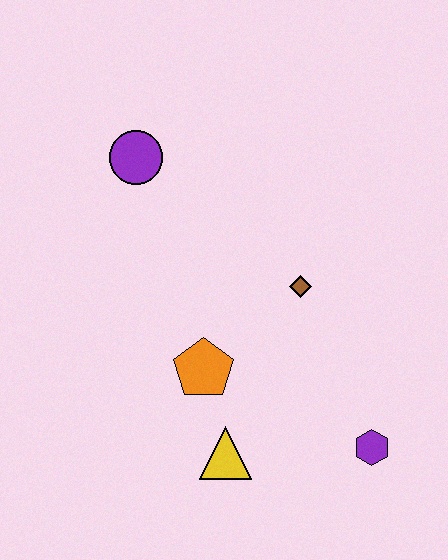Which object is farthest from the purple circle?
The purple hexagon is farthest from the purple circle.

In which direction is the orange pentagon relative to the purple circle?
The orange pentagon is below the purple circle.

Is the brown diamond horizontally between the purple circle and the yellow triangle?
No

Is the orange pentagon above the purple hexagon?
Yes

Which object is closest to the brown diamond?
The orange pentagon is closest to the brown diamond.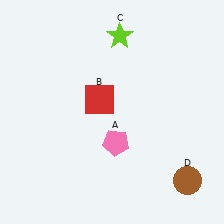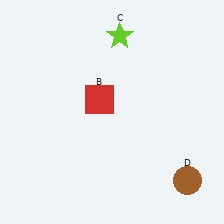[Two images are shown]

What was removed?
The pink pentagon (A) was removed in Image 2.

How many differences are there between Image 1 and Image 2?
There is 1 difference between the two images.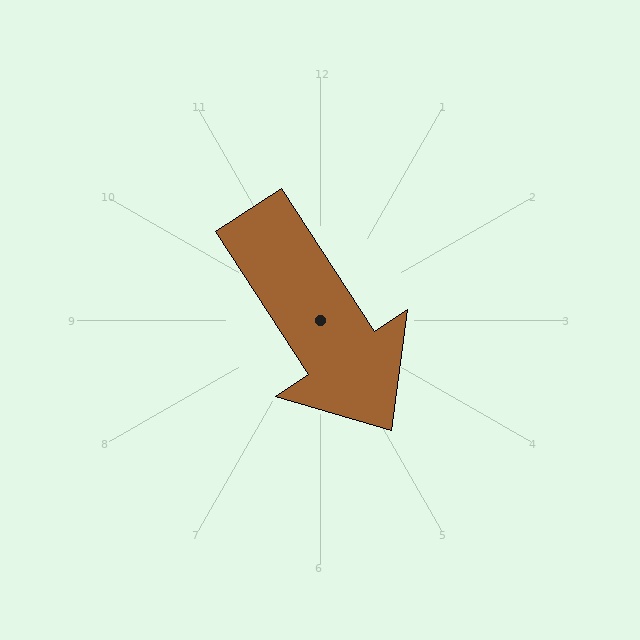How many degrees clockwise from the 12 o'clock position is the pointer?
Approximately 147 degrees.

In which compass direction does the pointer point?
Southeast.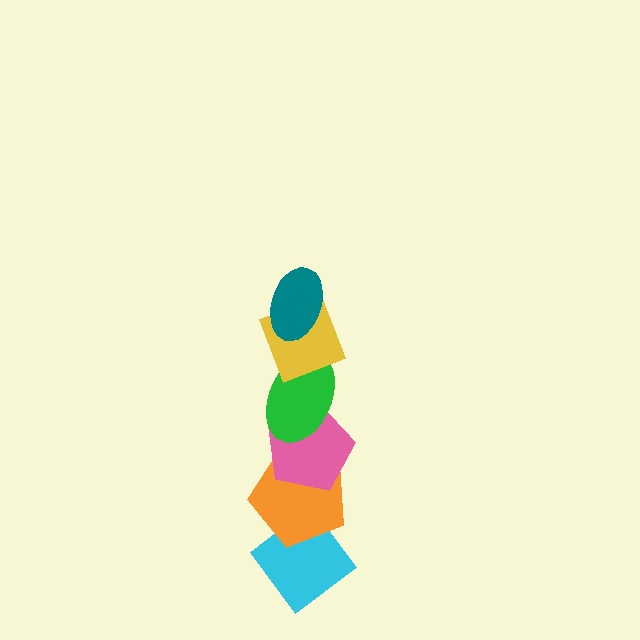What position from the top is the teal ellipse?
The teal ellipse is 1st from the top.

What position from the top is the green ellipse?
The green ellipse is 3rd from the top.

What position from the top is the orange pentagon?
The orange pentagon is 5th from the top.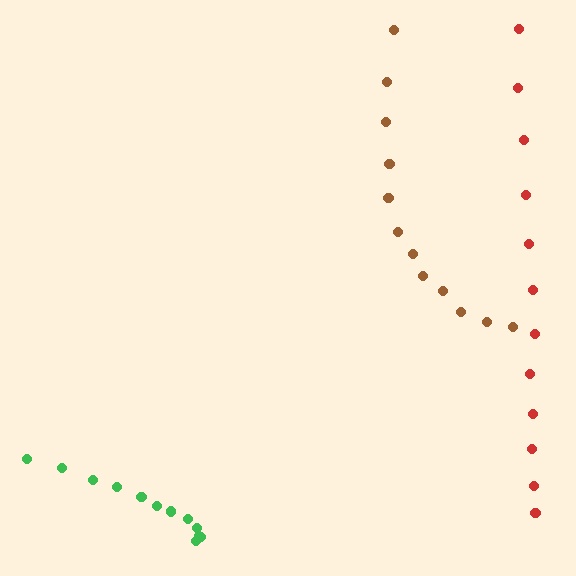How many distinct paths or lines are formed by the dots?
There are 3 distinct paths.